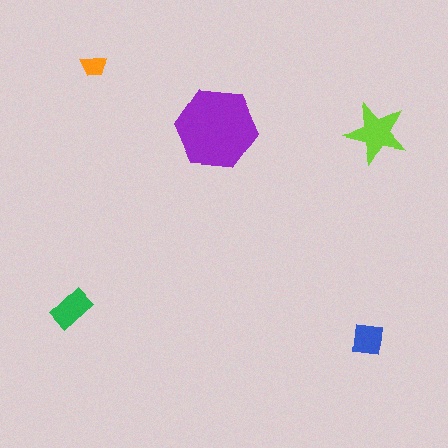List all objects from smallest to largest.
The orange trapezoid, the blue square, the green rectangle, the lime star, the purple hexagon.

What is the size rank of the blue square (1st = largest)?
4th.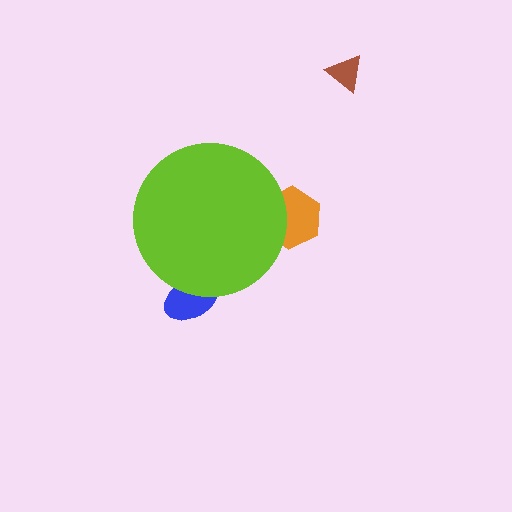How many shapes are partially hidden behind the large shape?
2 shapes are partially hidden.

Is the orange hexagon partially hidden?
Yes, the orange hexagon is partially hidden behind the lime circle.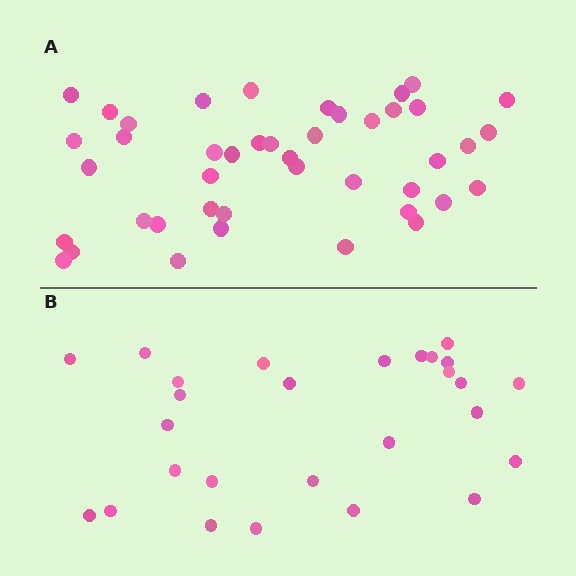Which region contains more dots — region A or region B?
Region A (the top region) has more dots.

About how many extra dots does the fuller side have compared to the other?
Region A has approximately 15 more dots than region B.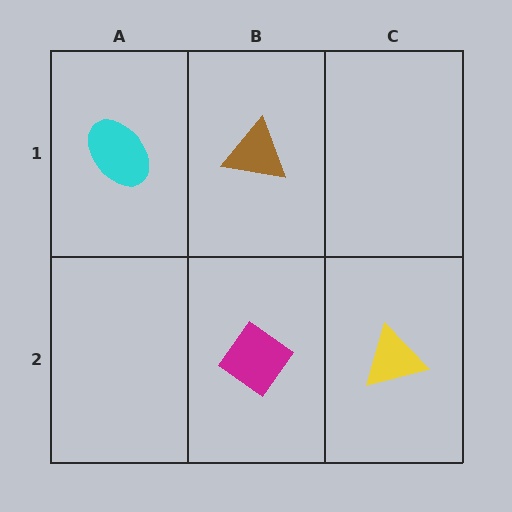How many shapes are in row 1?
2 shapes.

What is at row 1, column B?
A brown triangle.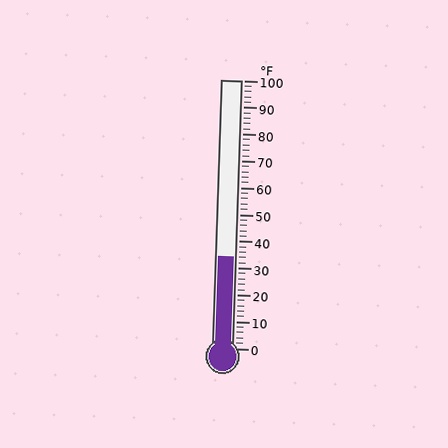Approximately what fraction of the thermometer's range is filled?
The thermometer is filled to approximately 35% of its range.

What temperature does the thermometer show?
The thermometer shows approximately 34°F.